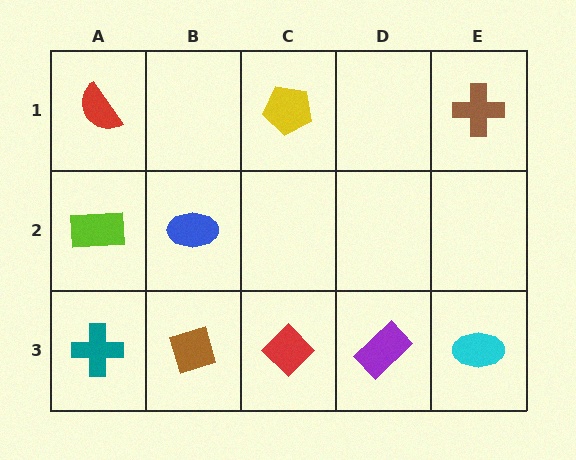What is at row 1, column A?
A red semicircle.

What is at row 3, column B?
A brown diamond.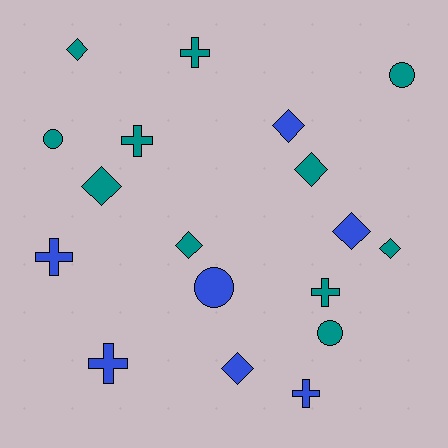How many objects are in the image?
There are 18 objects.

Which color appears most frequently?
Teal, with 11 objects.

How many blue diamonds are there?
There are 3 blue diamonds.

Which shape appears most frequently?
Diamond, with 8 objects.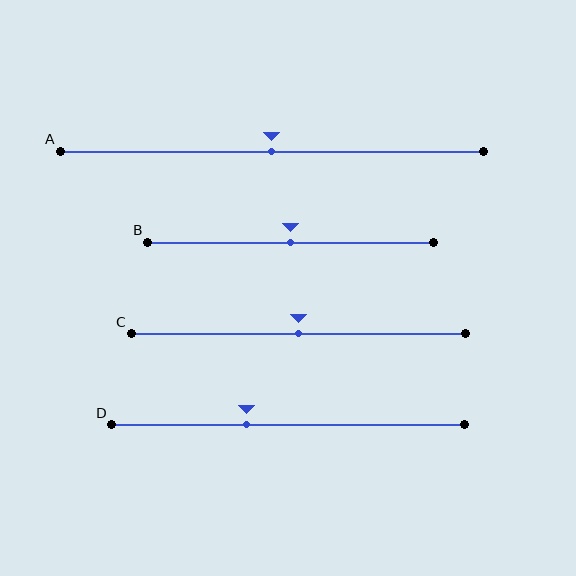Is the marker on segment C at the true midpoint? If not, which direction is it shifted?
Yes, the marker on segment C is at the true midpoint.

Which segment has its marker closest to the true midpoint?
Segment A has its marker closest to the true midpoint.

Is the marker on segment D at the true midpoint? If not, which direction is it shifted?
No, the marker on segment D is shifted to the left by about 12% of the segment length.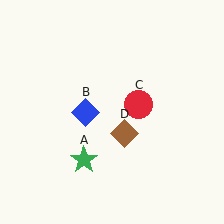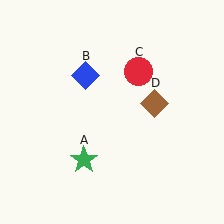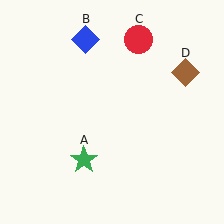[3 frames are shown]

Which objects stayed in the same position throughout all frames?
Green star (object A) remained stationary.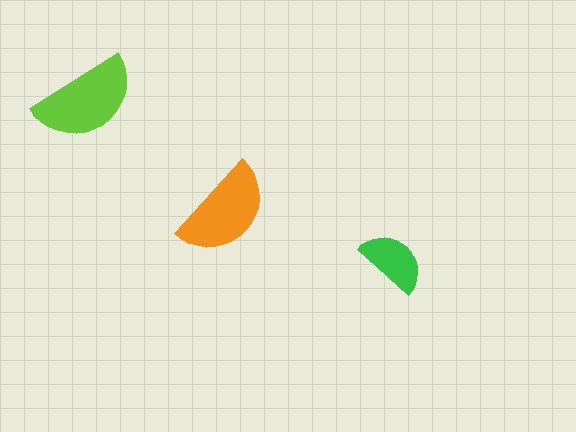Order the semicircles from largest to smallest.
the lime one, the orange one, the green one.